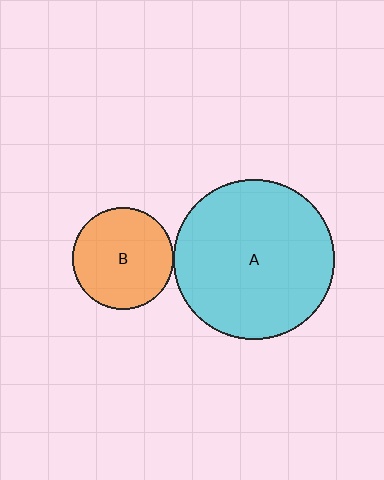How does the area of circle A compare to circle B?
Approximately 2.5 times.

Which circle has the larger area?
Circle A (cyan).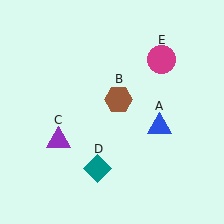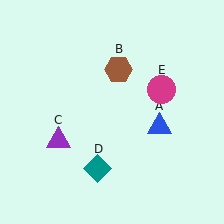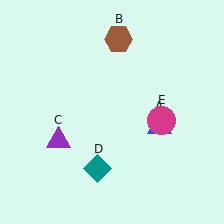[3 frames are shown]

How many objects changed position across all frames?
2 objects changed position: brown hexagon (object B), magenta circle (object E).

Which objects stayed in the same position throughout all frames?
Blue triangle (object A) and purple triangle (object C) and teal diamond (object D) remained stationary.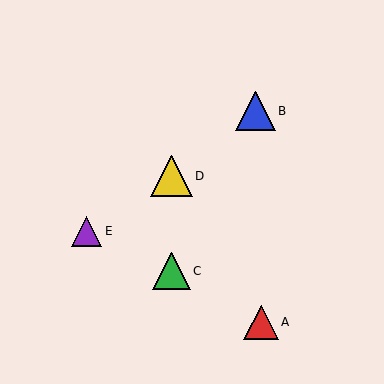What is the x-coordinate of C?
Object C is at x≈171.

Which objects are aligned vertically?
Objects C, D are aligned vertically.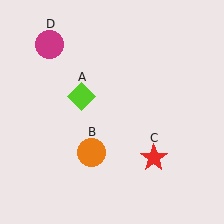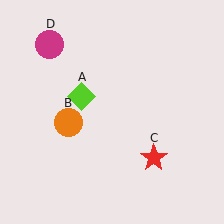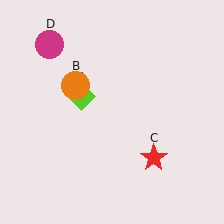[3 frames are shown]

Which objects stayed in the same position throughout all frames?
Lime diamond (object A) and red star (object C) and magenta circle (object D) remained stationary.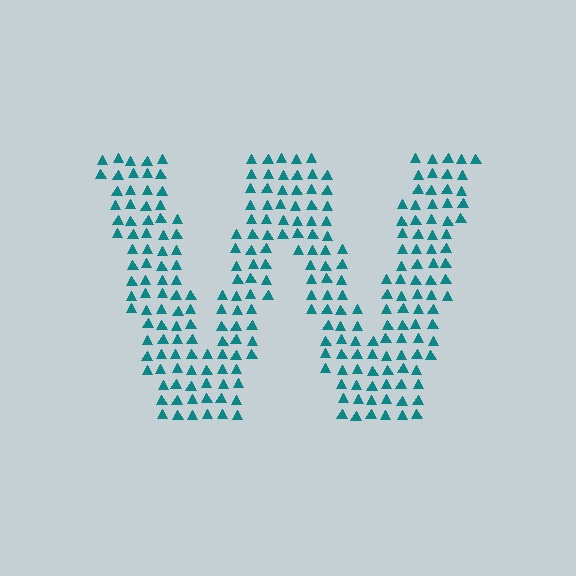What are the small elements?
The small elements are triangles.